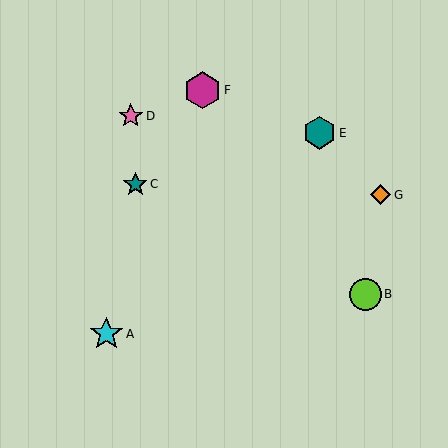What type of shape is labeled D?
Shape D is a pink star.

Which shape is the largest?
The magenta hexagon (labeled F) is the largest.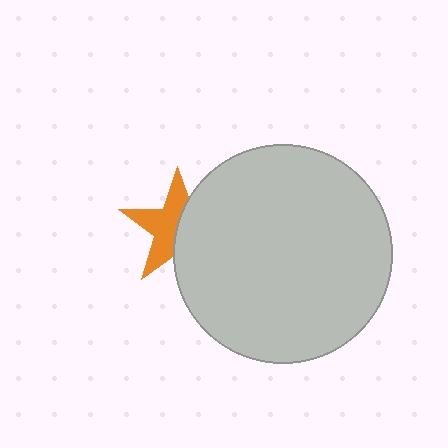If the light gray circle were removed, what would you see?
You would see the complete orange star.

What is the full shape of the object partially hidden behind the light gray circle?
The partially hidden object is an orange star.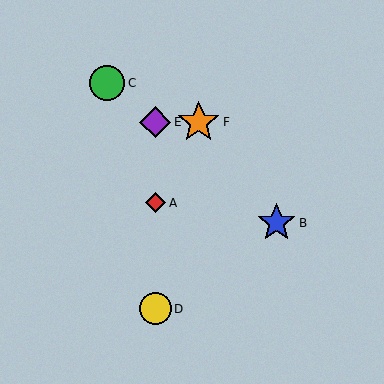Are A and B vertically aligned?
No, A is at x≈155 and B is at x≈277.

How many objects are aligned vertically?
3 objects (A, D, E) are aligned vertically.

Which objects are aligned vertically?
Objects A, D, E are aligned vertically.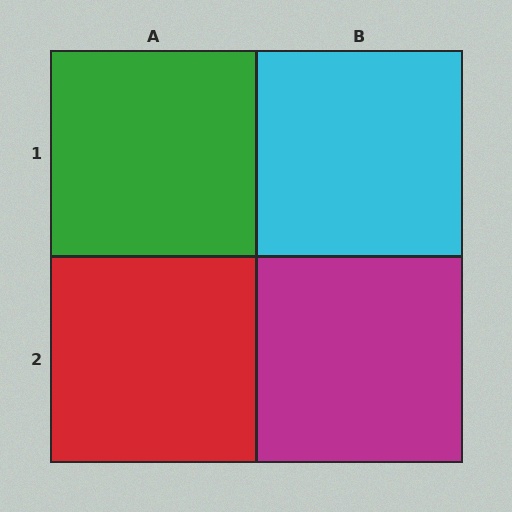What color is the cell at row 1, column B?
Cyan.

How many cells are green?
1 cell is green.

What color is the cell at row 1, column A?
Green.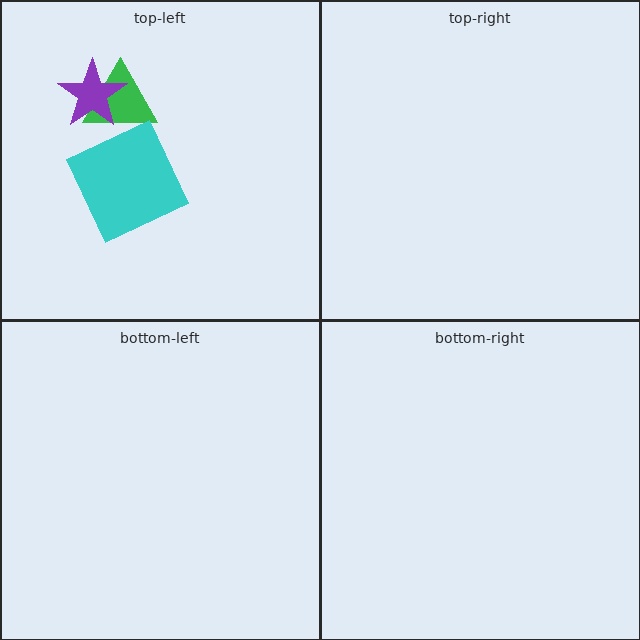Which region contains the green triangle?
The top-left region.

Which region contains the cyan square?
The top-left region.